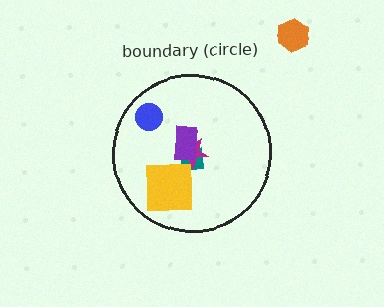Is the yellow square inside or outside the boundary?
Inside.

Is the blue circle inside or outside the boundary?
Inside.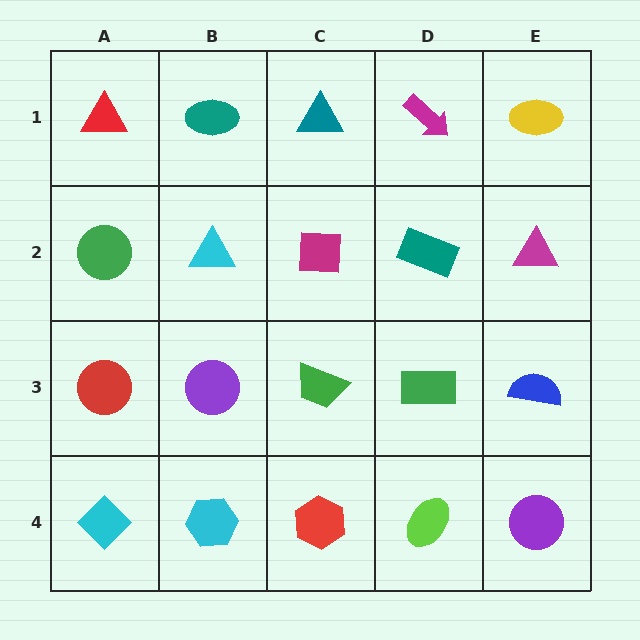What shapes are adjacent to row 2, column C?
A teal triangle (row 1, column C), a green trapezoid (row 3, column C), a cyan triangle (row 2, column B), a teal rectangle (row 2, column D).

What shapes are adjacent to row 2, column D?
A magenta arrow (row 1, column D), a green rectangle (row 3, column D), a magenta square (row 2, column C), a magenta triangle (row 2, column E).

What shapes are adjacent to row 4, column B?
A purple circle (row 3, column B), a cyan diamond (row 4, column A), a red hexagon (row 4, column C).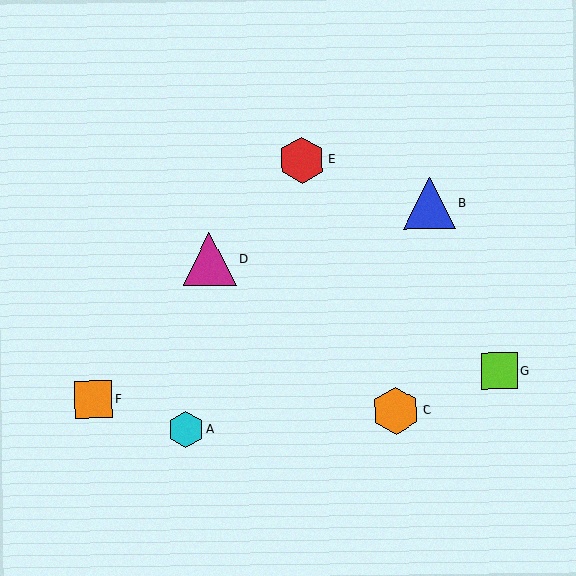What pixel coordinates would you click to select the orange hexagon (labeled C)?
Click at (396, 411) to select the orange hexagon C.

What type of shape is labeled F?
Shape F is an orange square.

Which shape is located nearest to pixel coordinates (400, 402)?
The orange hexagon (labeled C) at (396, 411) is nearest to that location.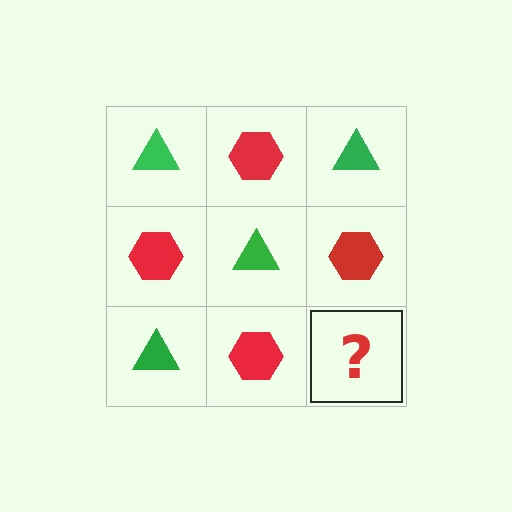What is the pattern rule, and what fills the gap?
The rule is that it alternates green triangle and red hexagon in a checkerboard pattern. The gap should be filled with a green triangle.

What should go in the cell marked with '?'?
The missing cell should contain a green triangle.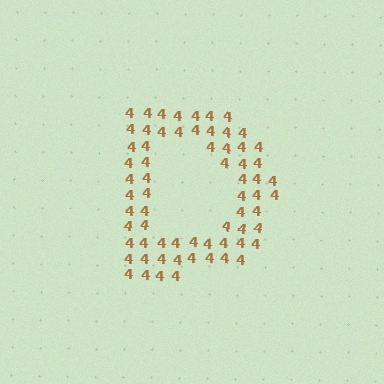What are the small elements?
The small elements are digit 4's.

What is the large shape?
The large shape is the letter D.